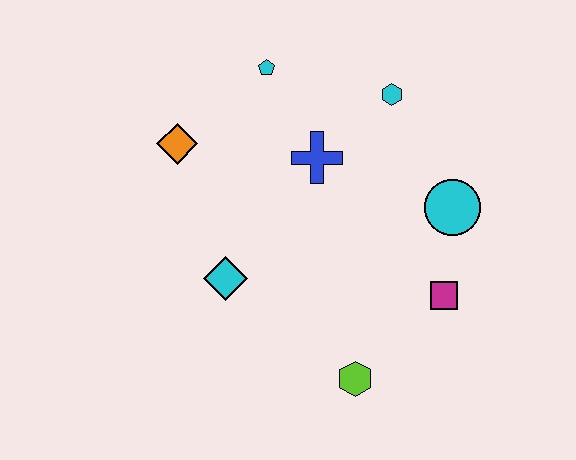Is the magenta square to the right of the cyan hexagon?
Yes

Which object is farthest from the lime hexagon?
The cyan pentagon is farthest from the lime hexagon.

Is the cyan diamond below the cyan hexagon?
Yes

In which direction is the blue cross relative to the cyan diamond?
The blue cross is above the cyan diamond.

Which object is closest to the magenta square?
The cyan circle is closest to the magenta square.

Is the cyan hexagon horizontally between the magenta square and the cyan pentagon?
Yes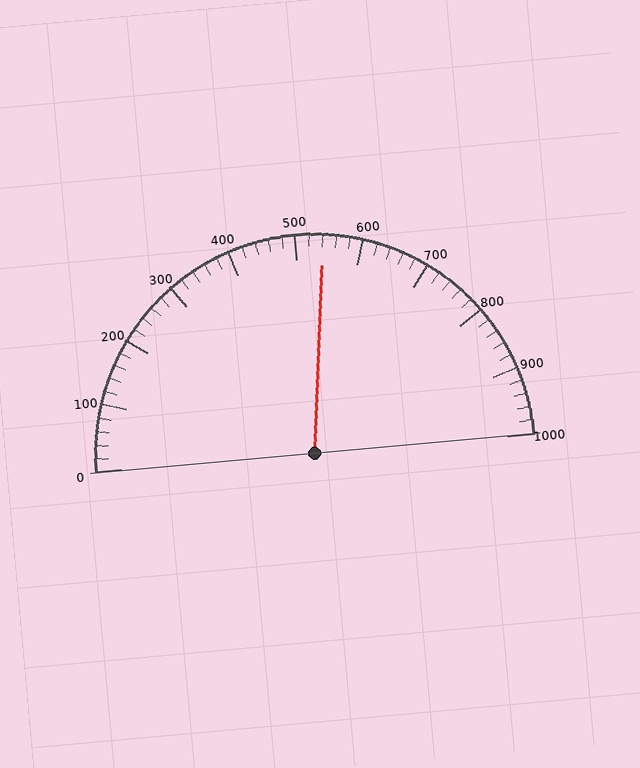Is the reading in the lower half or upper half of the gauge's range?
The reading is in the upper half of the range (0 to 1000).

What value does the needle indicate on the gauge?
The needle indicates approximately 540.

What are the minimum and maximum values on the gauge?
The gauge ranges from 0 to 1000.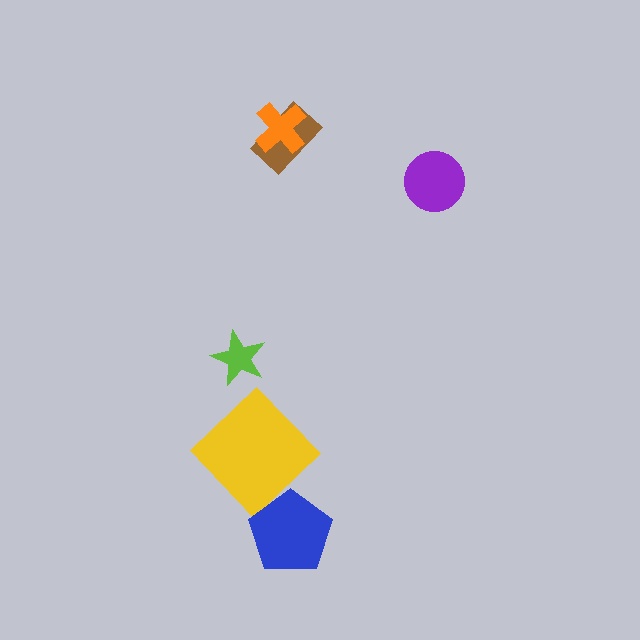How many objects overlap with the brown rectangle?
1 object overlaps with the brown rectangle.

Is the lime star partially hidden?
No, no other shape covers it.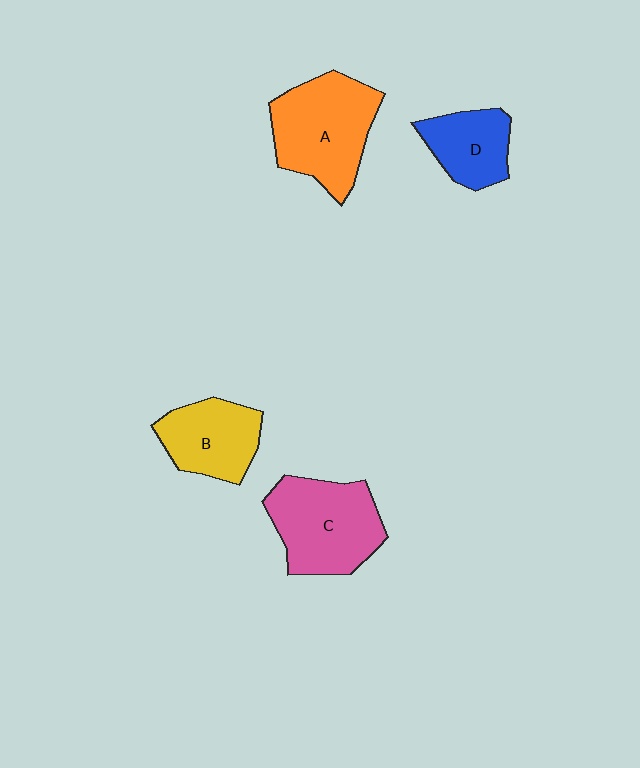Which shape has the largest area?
Shape A (orange).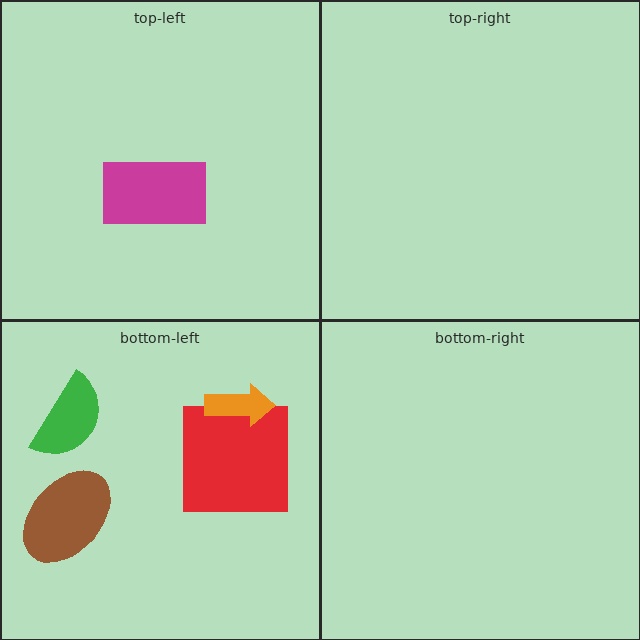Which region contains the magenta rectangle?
The top-left region.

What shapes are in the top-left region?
The magenta rectangle.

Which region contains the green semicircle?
The bottom-left region.